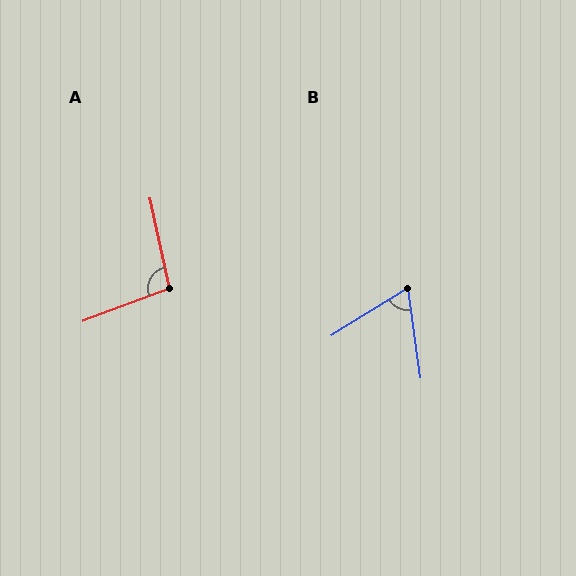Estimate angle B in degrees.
Approximately 66 degrees.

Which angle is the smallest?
B, at approximately 66 degrees.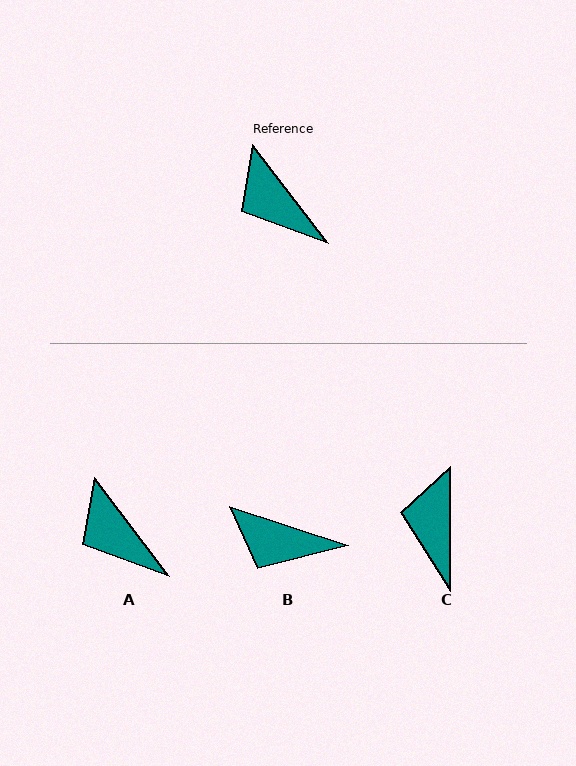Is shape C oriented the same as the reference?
No, it is off by about 37 degrees.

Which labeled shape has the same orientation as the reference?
A.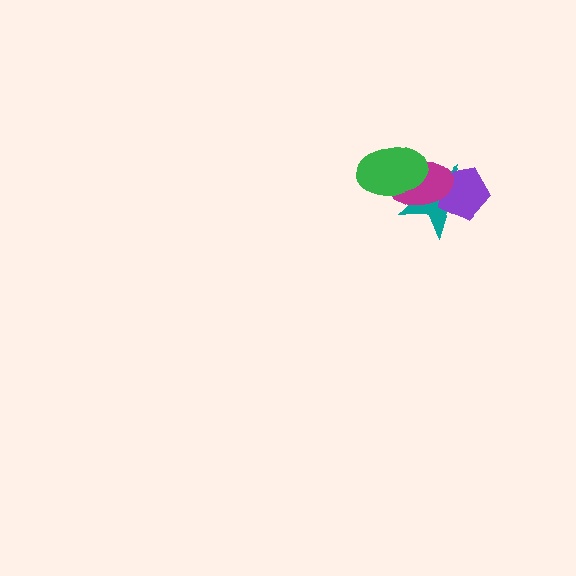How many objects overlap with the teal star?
3 objects overlap with the teal star.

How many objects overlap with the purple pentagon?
2 objects overlap with the purple pentagon.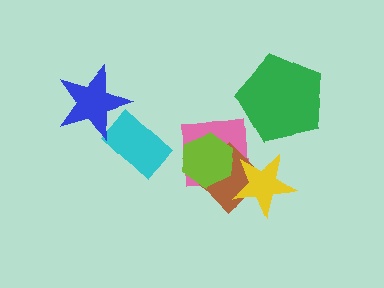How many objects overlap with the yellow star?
2 objects overlap with the yellow star.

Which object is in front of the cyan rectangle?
The blue star is in front of the cyan rectangle.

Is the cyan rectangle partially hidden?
Yes, it is partially covered by another shape.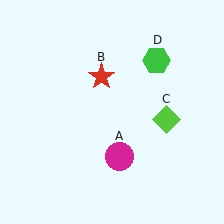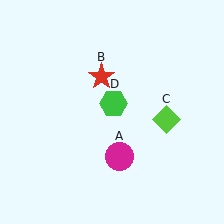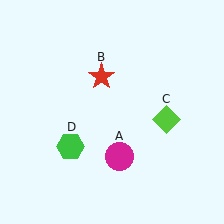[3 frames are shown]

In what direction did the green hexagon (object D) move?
The green hexagon (object D) moved down and to the left.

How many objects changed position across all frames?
1 object changed position: green hexagon (object D).